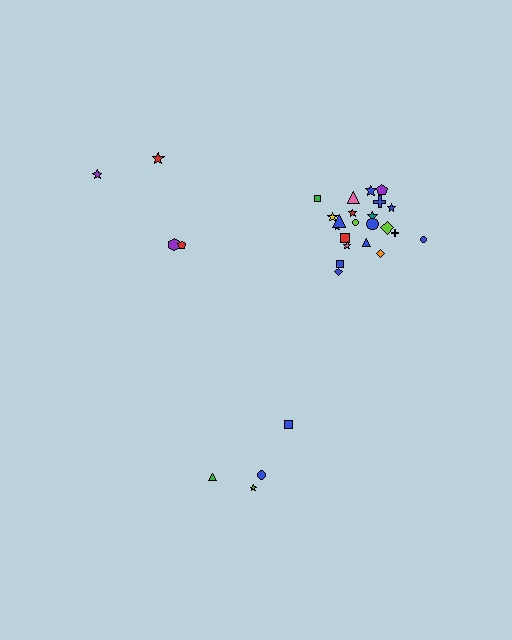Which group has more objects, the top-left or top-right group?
The top-right group.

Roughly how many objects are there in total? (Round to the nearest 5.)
Roughly 30 objects in total.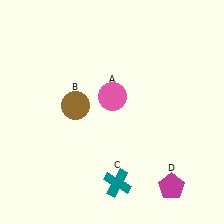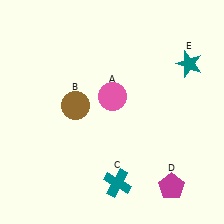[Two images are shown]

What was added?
A teal star (E) was added in Image 2.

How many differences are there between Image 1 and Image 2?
There is 1 difference between the two images.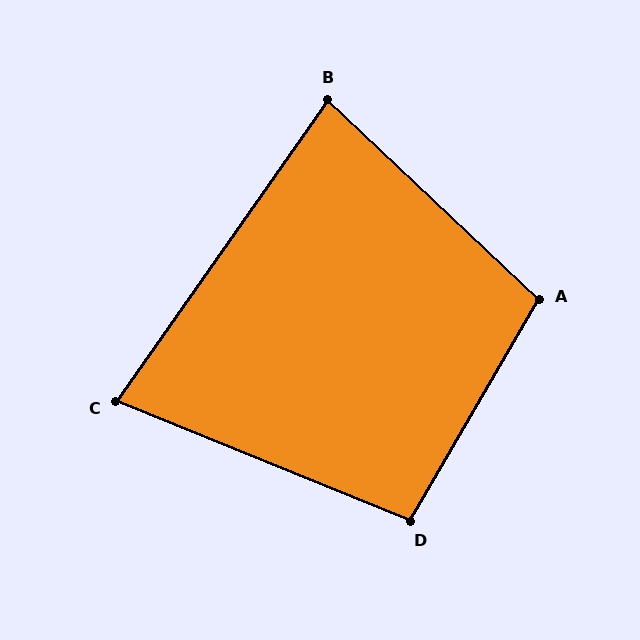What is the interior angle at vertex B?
Approximately 82 degrees (acute).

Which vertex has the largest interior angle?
A, at approximately 103 degrees.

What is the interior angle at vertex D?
Approximately 98 degrees (obtuse).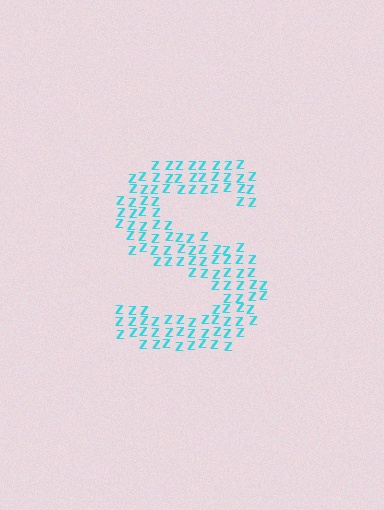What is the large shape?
The large shape is the letter S.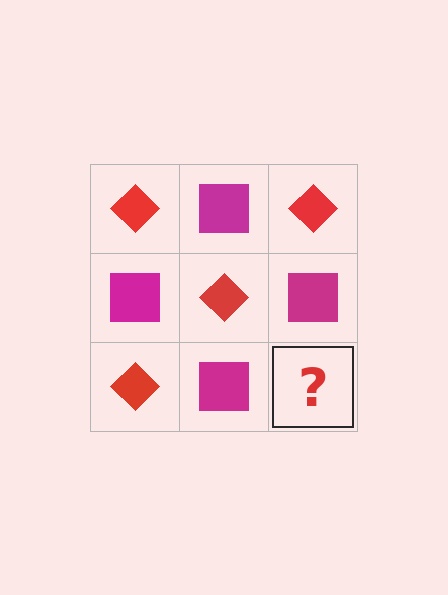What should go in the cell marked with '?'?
The missing cell should contain a red diamond.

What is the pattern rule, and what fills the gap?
The rule is that it alternates red diamond and magenta square in a checkerboard pattern. The gap should be filled with a red diamond.